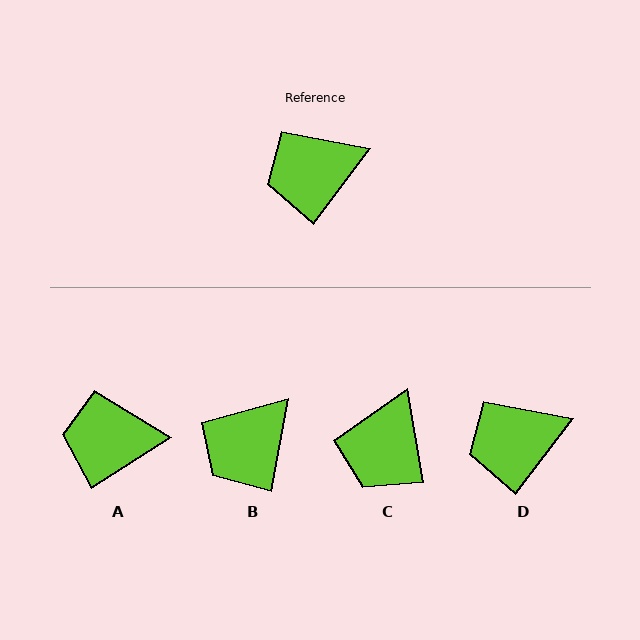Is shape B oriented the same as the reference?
No, it is off by about 26 degrees.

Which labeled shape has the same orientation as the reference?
D.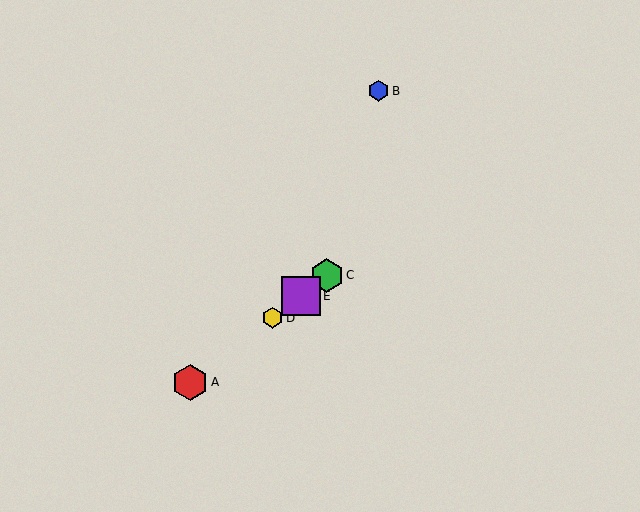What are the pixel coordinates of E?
Object E is at (301, 296).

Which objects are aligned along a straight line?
Objects A, C, D, E are aligned along a straight line.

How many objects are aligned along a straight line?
4 objects (A, C, D, E) are aligned along a straight line.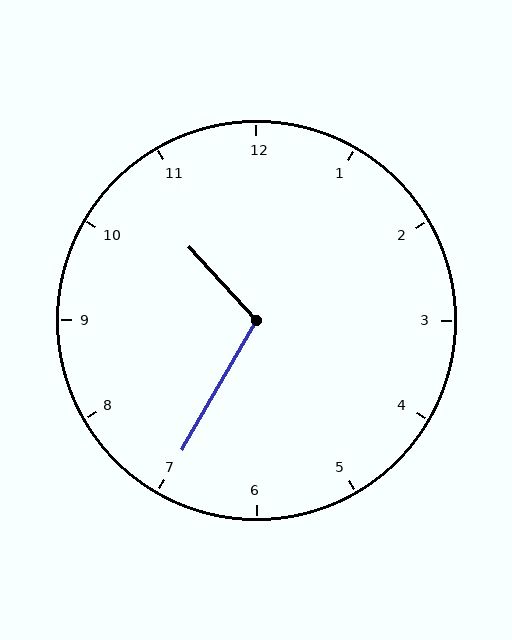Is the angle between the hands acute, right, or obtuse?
It is obtuse.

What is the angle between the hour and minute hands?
Approximately 108 degrees.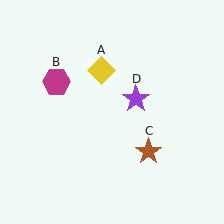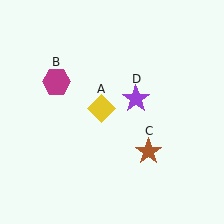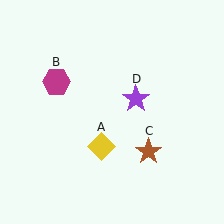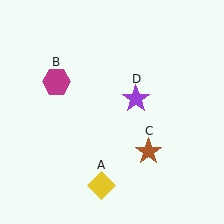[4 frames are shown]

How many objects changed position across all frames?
1 object changed position: yellow diamond (object A).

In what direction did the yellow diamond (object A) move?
The yellow diamond (object A) moved down.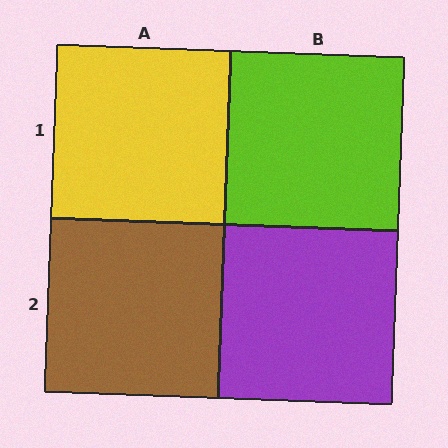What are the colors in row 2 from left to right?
Brown, purple.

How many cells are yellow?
1 cell is yellow.